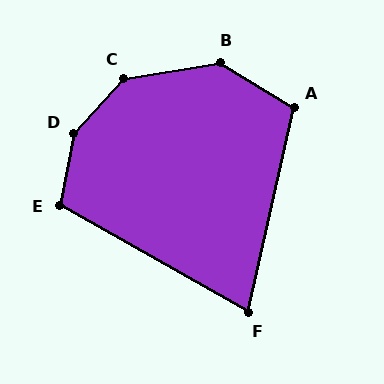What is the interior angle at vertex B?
Approximately 139 degrees (obtuse).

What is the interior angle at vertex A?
Approximately 109 degrees (obtuse).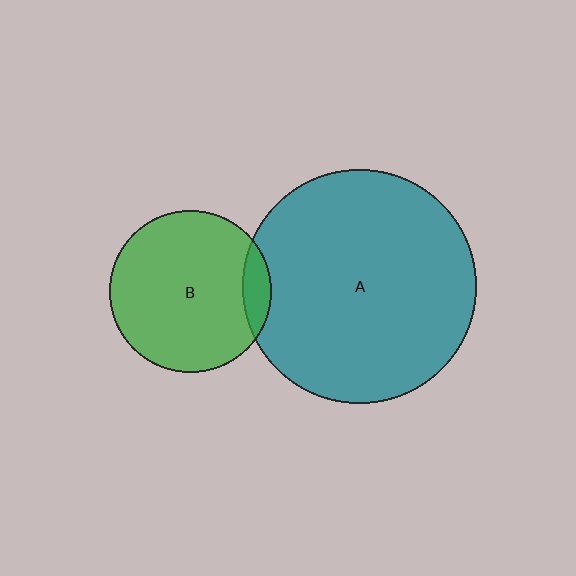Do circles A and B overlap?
Yes.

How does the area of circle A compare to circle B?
Approximately 2.1 times.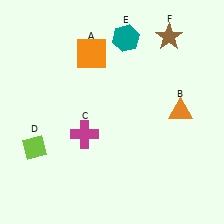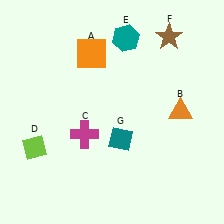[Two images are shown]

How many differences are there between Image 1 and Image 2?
There is 1 difference between the two images.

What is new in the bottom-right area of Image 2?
A teal diamond (G) was added in the bottom-right area of Image 2.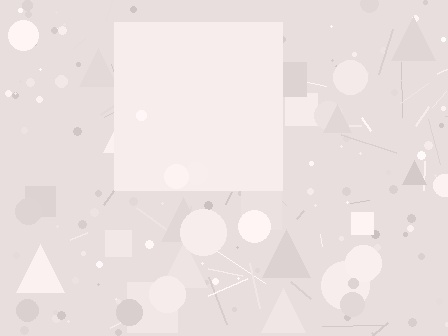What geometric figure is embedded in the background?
A square is embedded in the background.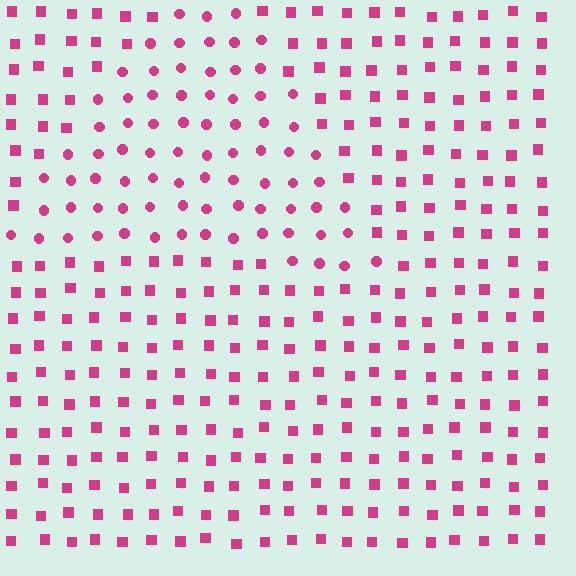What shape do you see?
I see a triangle.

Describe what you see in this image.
The image is filled with small magenta elements arranged in a uniform grid. A triangle-shaped region contains circles, while the surrounding area contains squares. The boundary is defined purely by the change in element shape.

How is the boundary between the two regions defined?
The boundary is defined by a change in element shape: circles inside vs. squares outside. All elements share the same color and spacing.